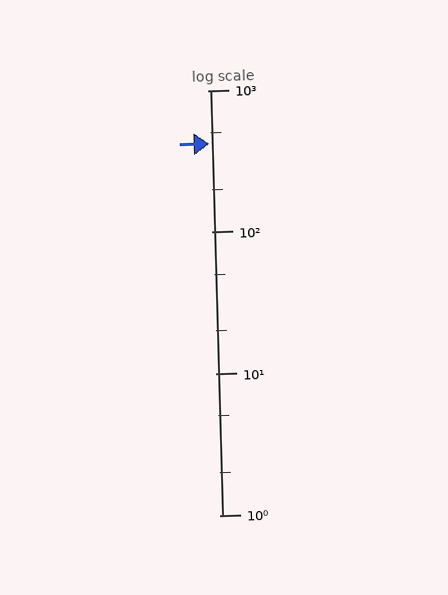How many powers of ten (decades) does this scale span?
The scale spans 3 decades, from 1 to 1000.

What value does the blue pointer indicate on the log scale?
The pointer indicates approximately 420.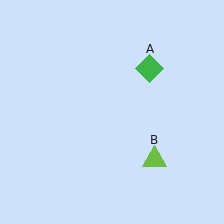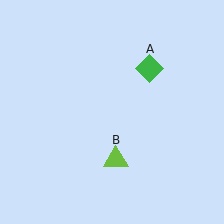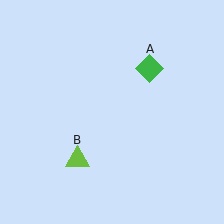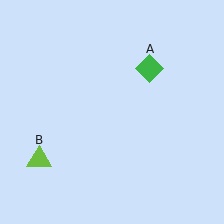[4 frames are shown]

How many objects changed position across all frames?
1 object changed position: lime triangle (object B).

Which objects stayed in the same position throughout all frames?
Green diamond (object A) remained stationary.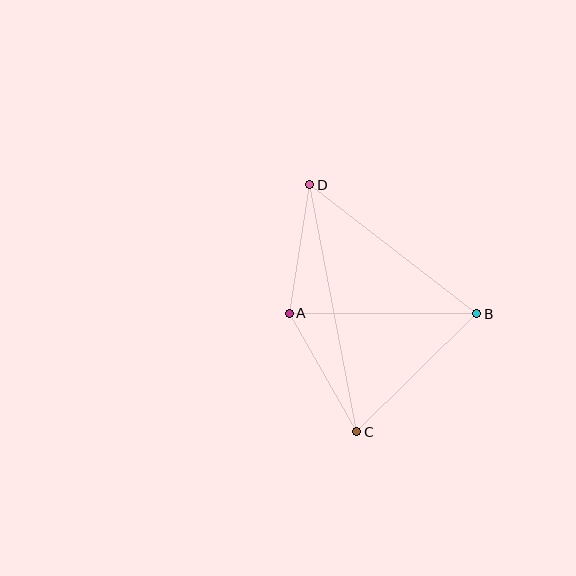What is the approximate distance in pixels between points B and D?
The distance between B and D is approximately 211 pixels.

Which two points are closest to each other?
Points A and D are closest to each other.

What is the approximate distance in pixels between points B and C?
The distance between B and C is approximately 168 pixels.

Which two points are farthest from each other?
Points C and D are farthest from each other.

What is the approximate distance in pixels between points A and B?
The distance between A and B is approximately 187 pixels.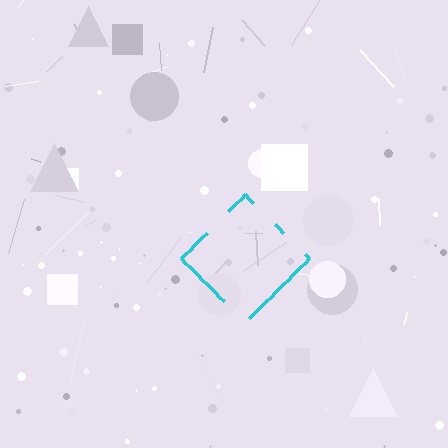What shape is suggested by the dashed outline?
The dashed outline suggests a diamond.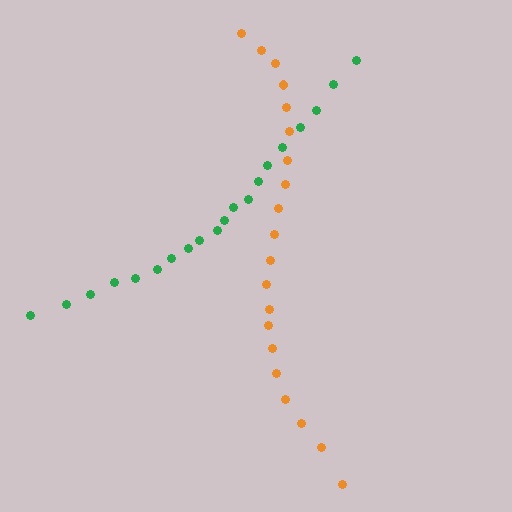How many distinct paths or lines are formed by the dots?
There are 2 distinct paths.